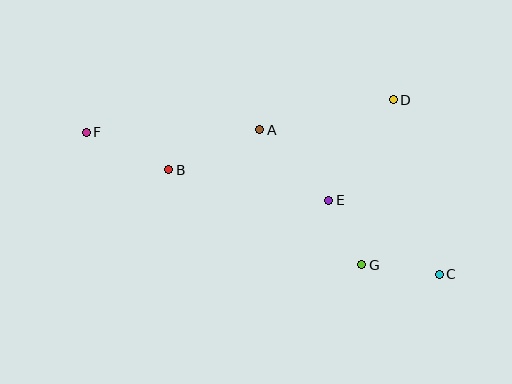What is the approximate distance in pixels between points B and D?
The distance between B and D is approximately 235 pixels.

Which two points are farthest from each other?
Points C and F are farthest from each other.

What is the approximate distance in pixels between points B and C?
The distance between B and C is approximately 290 pixels.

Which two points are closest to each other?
Points E and G are closest to each other.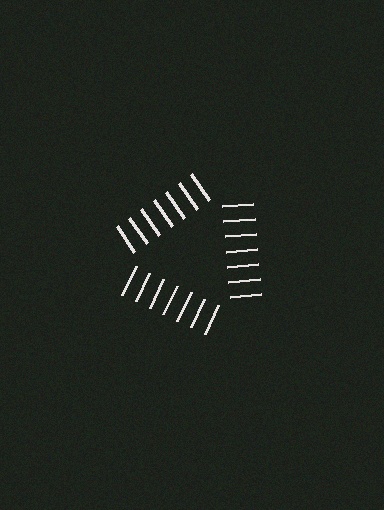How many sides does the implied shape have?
3 sides — the line-ends trace a triangle.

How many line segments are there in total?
21 — 7 along each of the 3 edges.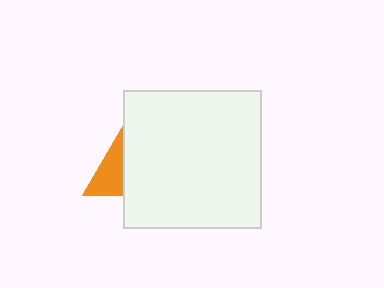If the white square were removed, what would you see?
You would see the complete orange triangle.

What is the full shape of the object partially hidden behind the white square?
The partially hidden object is an orange triangle.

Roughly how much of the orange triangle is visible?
A small part of it is visible (roughly 30%).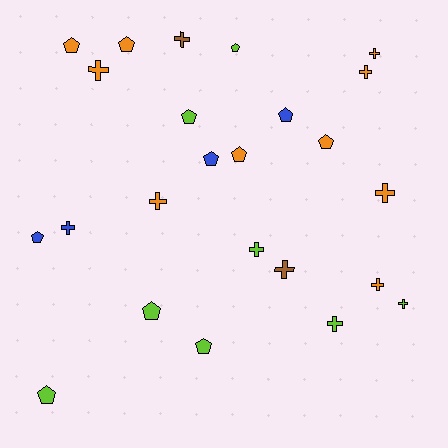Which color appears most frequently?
Orange, with 10 objects.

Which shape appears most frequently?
Pentagon, with 12 objects.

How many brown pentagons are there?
There are no brown pentagons.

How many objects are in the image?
There are 24 objects.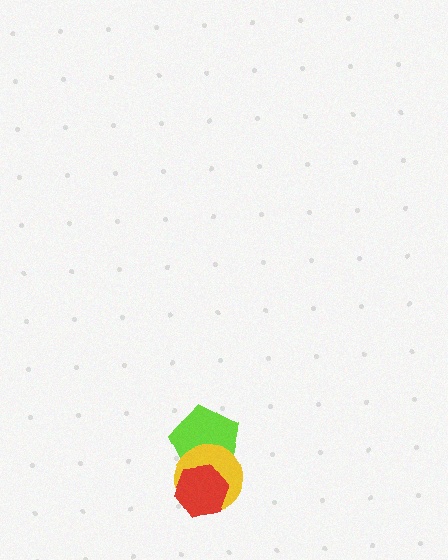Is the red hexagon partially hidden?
No, no other shape covers it.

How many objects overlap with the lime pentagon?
2 objects overlap with the lime pentagon.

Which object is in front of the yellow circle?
The red hexagon is in front of the yellow circle.